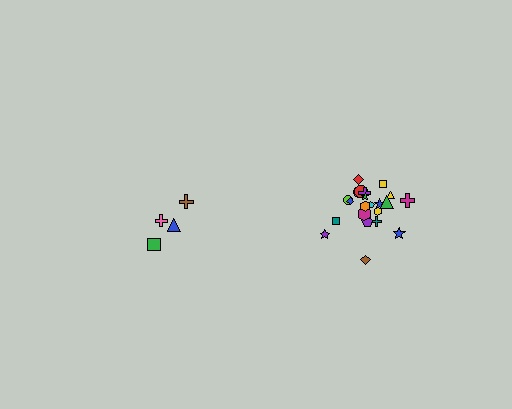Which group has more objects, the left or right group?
The right group.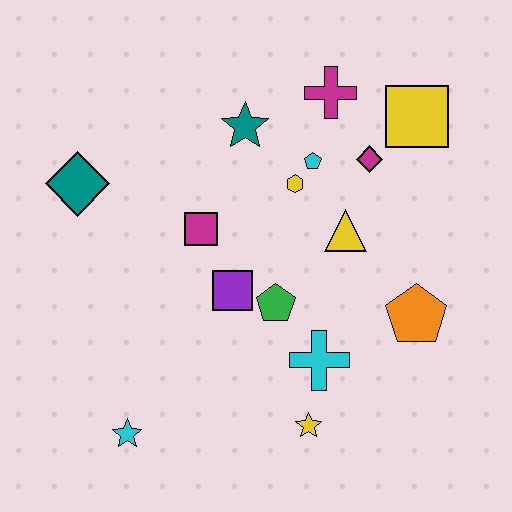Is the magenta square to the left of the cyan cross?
Yes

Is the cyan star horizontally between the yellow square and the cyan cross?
No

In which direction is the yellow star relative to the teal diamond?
The yellow star is below the teal diamond.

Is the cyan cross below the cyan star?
No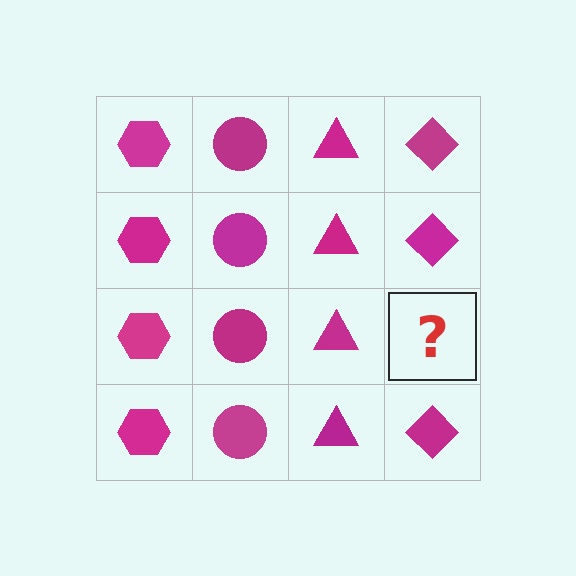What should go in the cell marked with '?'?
The missing cell should contain a magenta diamond.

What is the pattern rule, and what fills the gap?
The rule is that each column has a consistent shape. The gap should be filled with a magenta diamond.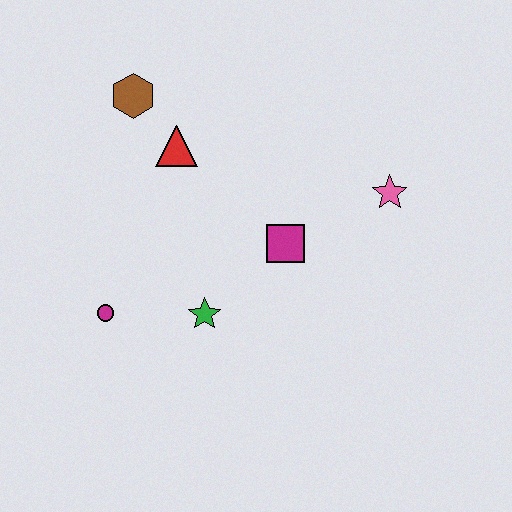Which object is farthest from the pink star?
The magenta circle is farthest from the pink star.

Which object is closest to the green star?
The magenta circle is closest to the green star.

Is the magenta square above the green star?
Yes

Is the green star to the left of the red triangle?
No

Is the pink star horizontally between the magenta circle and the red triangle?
No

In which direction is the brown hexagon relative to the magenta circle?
The brown hexagon is above the magenta circle.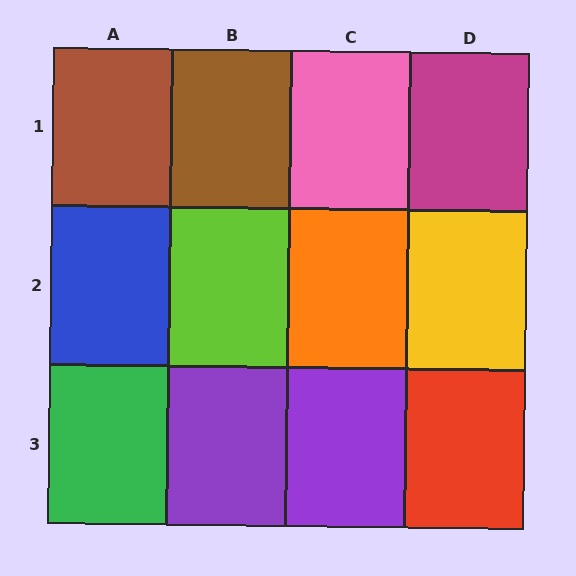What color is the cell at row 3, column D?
Red.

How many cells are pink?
1 cell is pink.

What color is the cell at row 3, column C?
Purple.